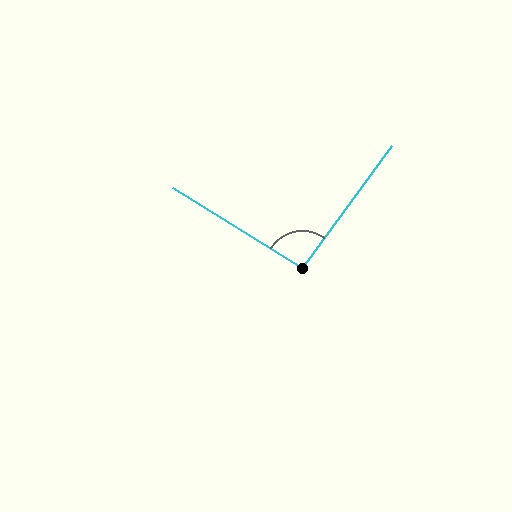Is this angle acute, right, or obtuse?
It is approximately a right angle.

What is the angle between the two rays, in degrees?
Approximately 94 degrees.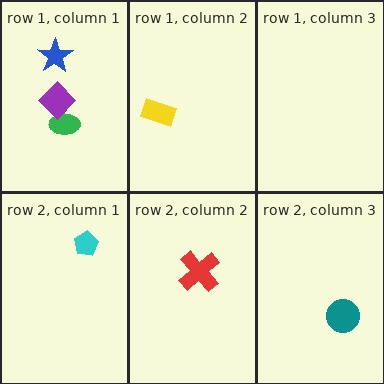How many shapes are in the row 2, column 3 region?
1.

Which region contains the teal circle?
The row 2, column 3 region.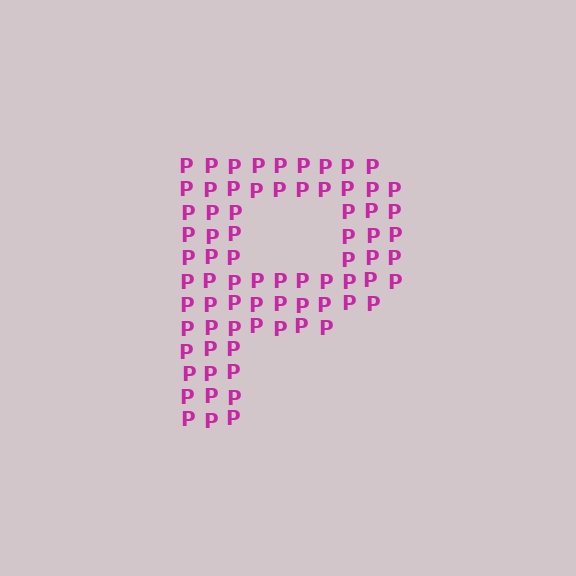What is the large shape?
The large shape is the letter P.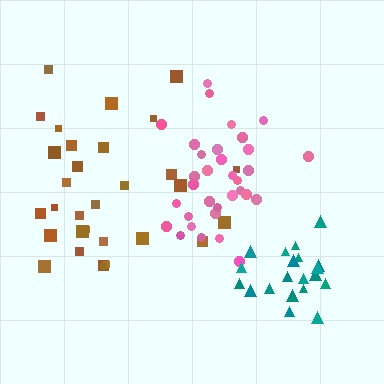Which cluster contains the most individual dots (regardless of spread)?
Pink (33).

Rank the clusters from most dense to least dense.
teal, pink, brown.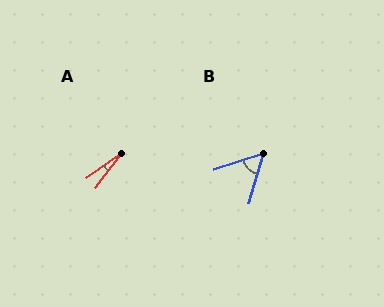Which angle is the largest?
B, at approximately 56 degrees.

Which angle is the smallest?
A, at approximately 17 degrees.